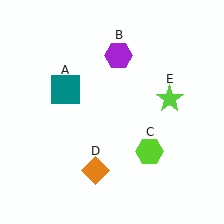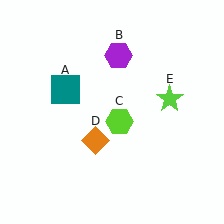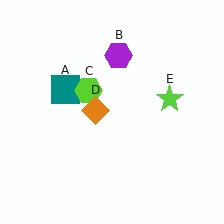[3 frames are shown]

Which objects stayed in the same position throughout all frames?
Teal square (object A) and purple hexagon (object B) and lime star (object E) remained stationary.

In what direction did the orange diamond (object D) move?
The orange diamond (object D) moved up.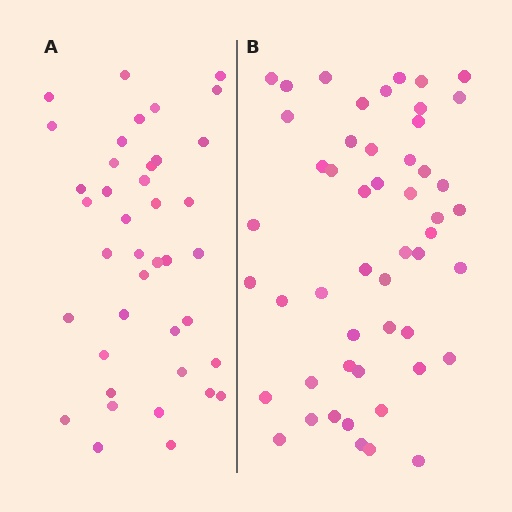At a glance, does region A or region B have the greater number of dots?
Region B (the right region) has more dots.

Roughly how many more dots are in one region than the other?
Region B has roughly 12 or so more dots than region A.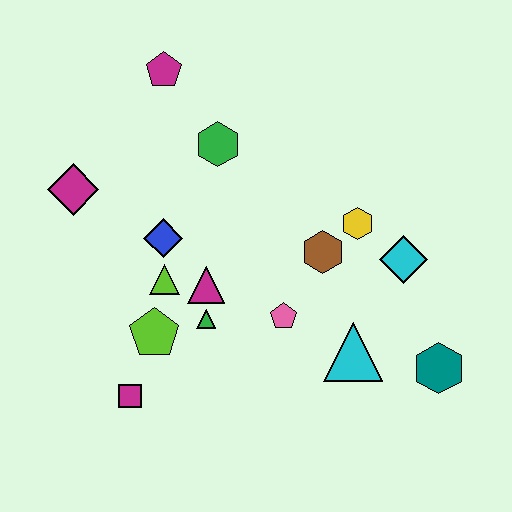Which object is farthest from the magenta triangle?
The teal hexagon is farthest from the magenta triangle.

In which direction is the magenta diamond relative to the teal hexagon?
The magenta diamond is to the left of the teal hexagon.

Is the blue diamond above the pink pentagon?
Yes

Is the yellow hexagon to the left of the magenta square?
No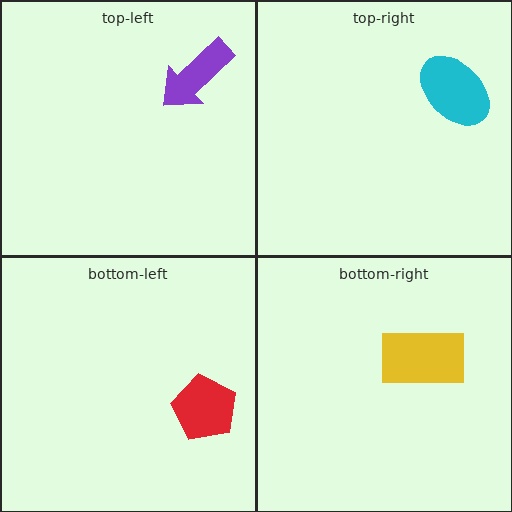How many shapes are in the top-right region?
1.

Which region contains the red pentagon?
The bottom-left region.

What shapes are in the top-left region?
The purple arrow.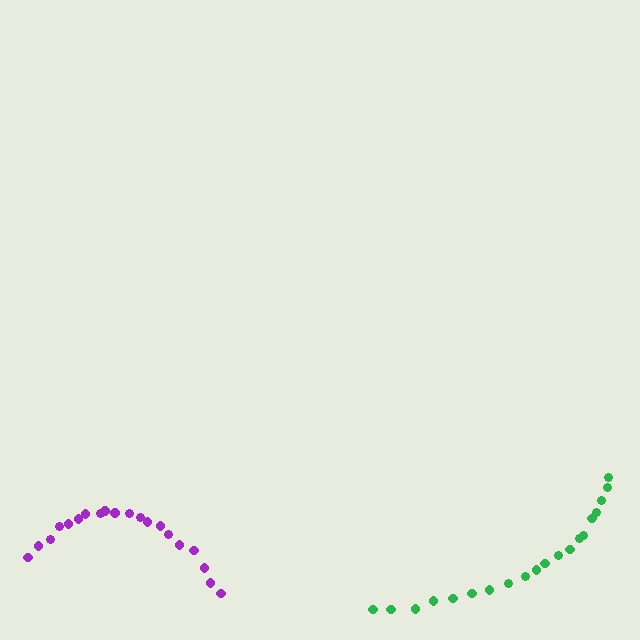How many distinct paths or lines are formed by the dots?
There are 2 distinct paths.